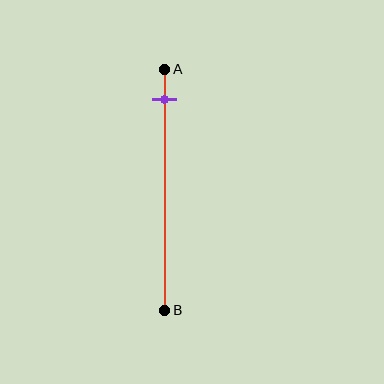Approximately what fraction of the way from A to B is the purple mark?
The purple mark is approximately 15% of the way from A to B.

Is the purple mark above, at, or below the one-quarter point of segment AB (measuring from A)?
The purple mark is above the one-quarter point of segment AB.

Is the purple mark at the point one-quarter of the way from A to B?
No, the mark is at about 15% from A, not at the 25% one-quarter point.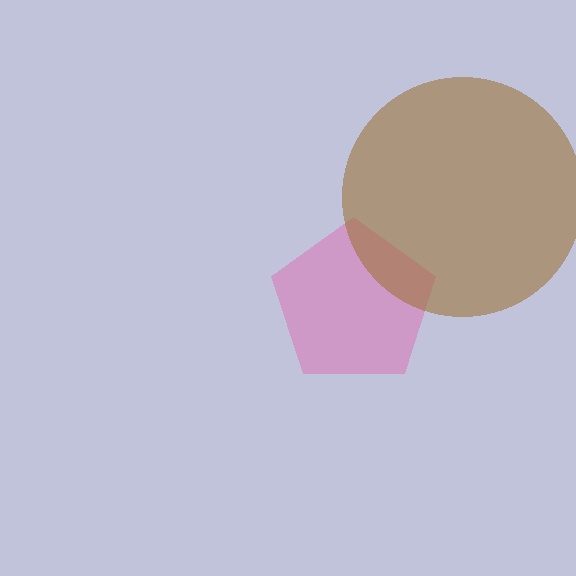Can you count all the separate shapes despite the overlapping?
Yes, there are 2 separate shapes.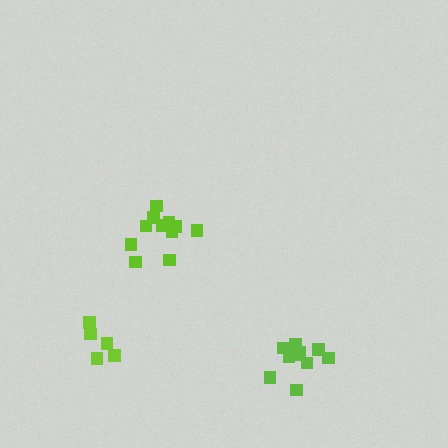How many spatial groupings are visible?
There are 3 spatial groupings.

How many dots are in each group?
Group 1: 11 dots, Group 2: 11 dots, Group 3: 5 dots (27 total).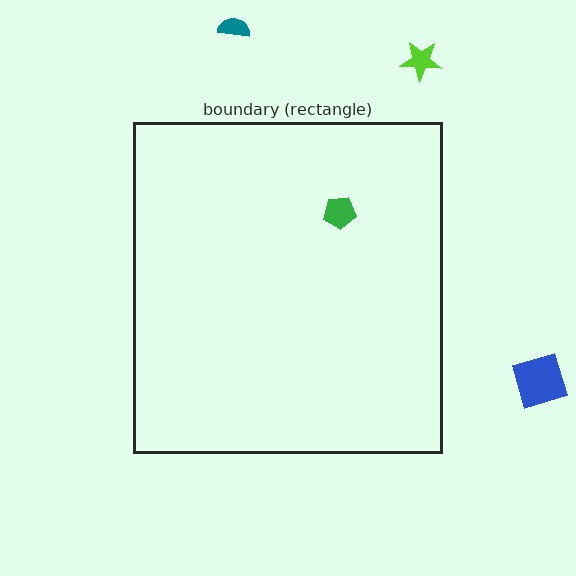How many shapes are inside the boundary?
1 inside, 3 outside.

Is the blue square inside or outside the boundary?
Outside.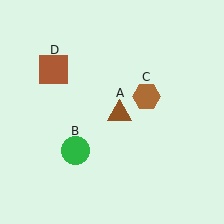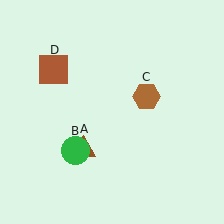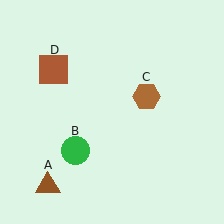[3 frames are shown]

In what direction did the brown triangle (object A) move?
The brown triangle (object A) moved down and to the left.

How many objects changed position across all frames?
1 object changed position: brown triangle (object A).